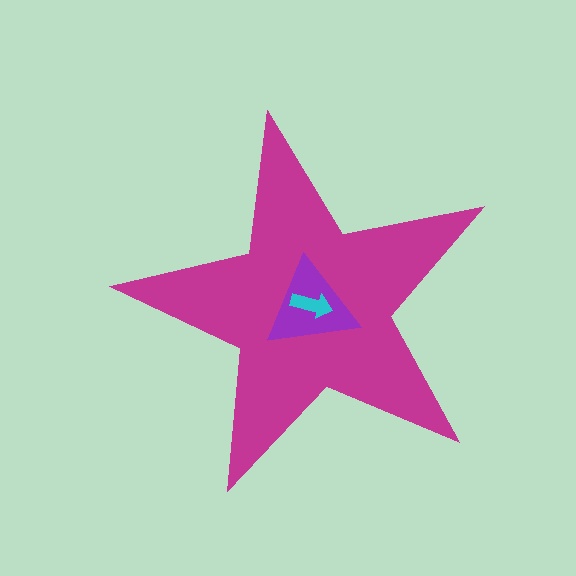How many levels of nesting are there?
3.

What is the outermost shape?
The magenta star.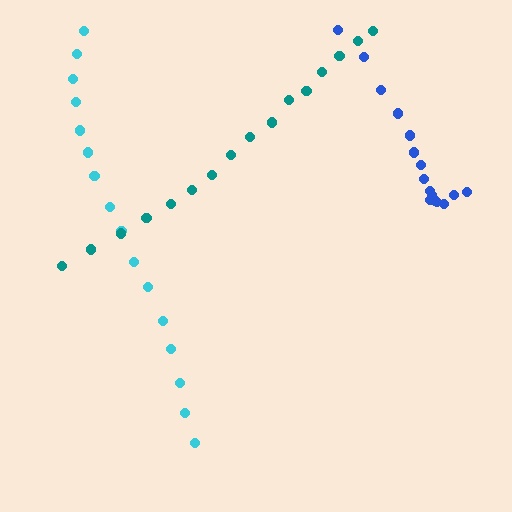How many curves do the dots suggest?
There are 3 distinct paths.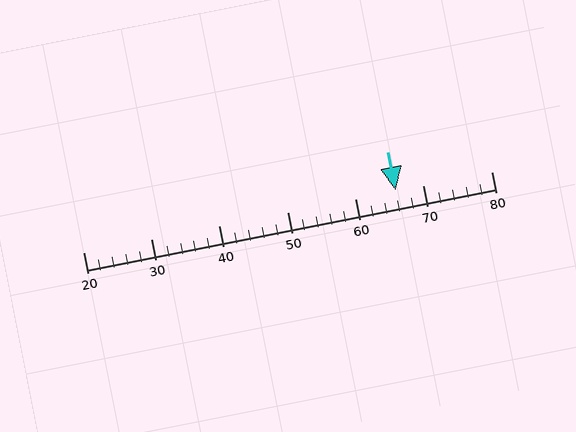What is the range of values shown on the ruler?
The ruler shows values from 20 to 80.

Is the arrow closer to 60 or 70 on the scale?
The arrow is closer to 70.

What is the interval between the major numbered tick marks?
The major tick marks are spaced 10 units apart.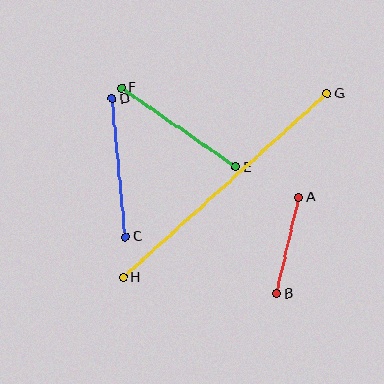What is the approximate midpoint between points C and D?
The midpoint is at approximately (119, 168) pixels.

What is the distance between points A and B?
The distance is approximately 99 pixels.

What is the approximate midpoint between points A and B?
The midpoint is at approximately (288, 245) pixels.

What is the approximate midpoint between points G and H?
The midpoint is at approximately (225, 185) pixels.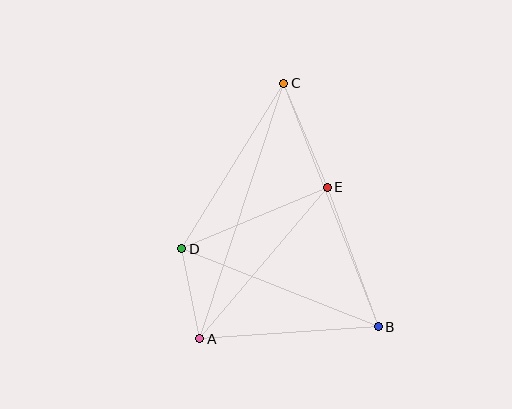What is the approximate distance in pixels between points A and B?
The distance between A and B is approximately 179 pixels.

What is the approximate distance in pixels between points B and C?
The distance between B and C is approximately 261 pixels.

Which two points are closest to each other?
Points A and D are closest to each other.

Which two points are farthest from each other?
Points A and C are farthest from each other.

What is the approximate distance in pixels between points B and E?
The distance between B and E is approximately 148 pixels.